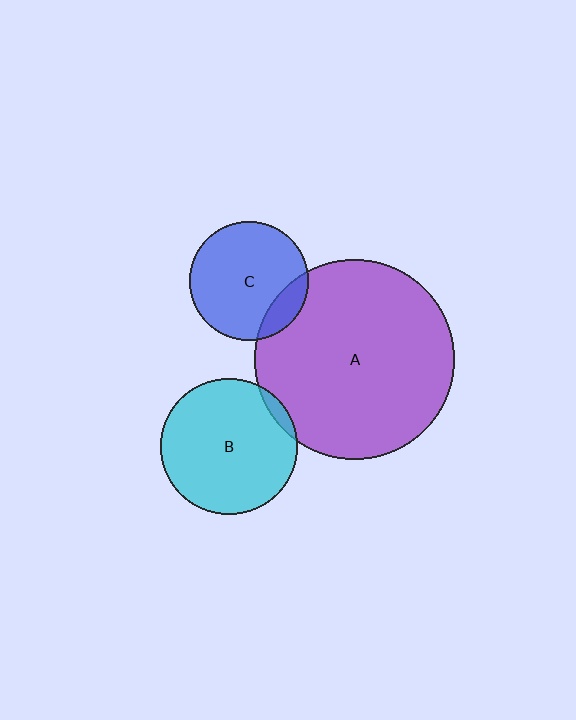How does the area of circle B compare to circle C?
Approximately 1.3 times.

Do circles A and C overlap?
Yes.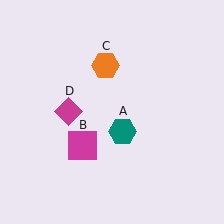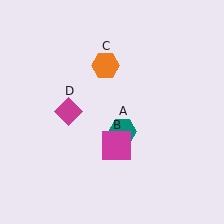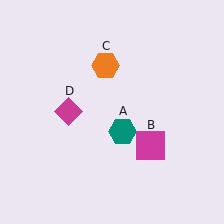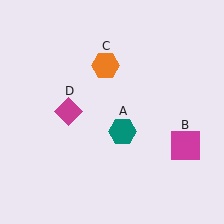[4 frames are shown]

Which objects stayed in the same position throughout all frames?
Teal hexagon (object A) and orange hexagon (object C) and magenta diamond (object D) remained stationary.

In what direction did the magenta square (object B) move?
The magenta square (object B) moved right.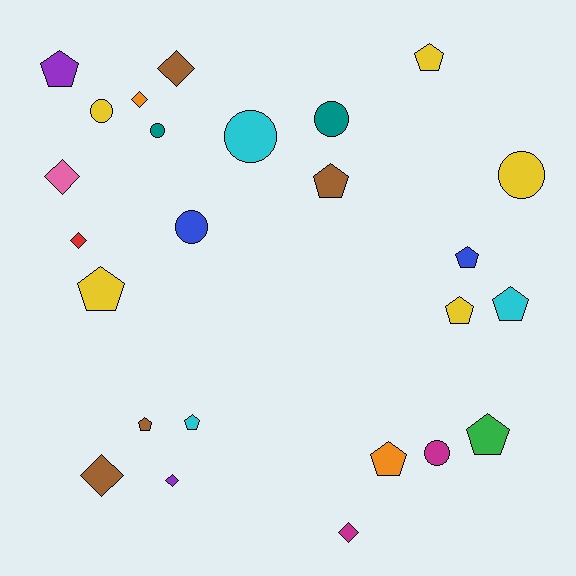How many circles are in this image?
There are 7 circles.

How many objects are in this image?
There are 25 objects.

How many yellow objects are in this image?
There are 5 yellow objects.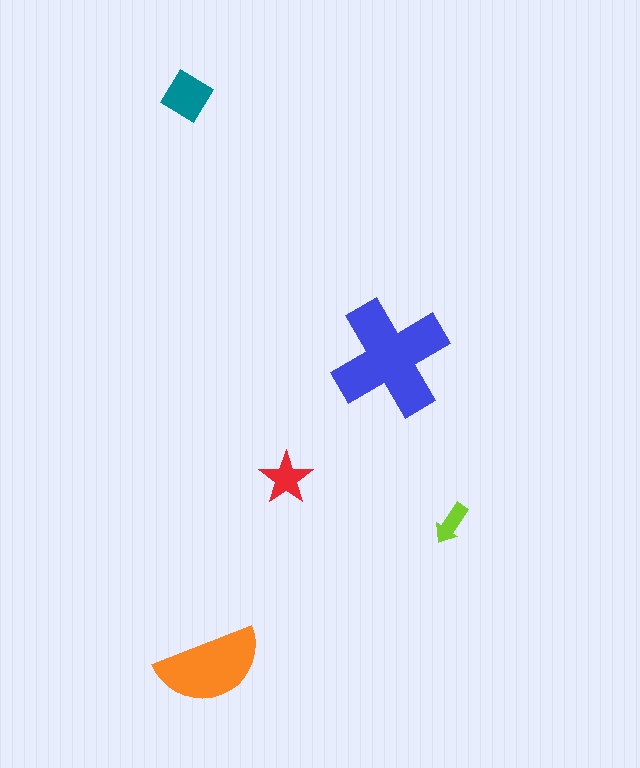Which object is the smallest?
The lime arrow.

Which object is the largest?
The blue cross.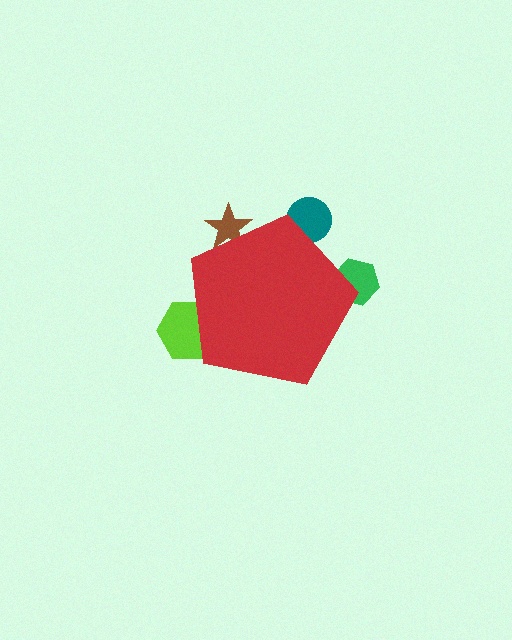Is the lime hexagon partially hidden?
Yes, the lime hexagon is partially hidden behind the red pentagon.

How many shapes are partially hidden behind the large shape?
4 shapes are partially hidden.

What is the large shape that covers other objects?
A red pentagon.